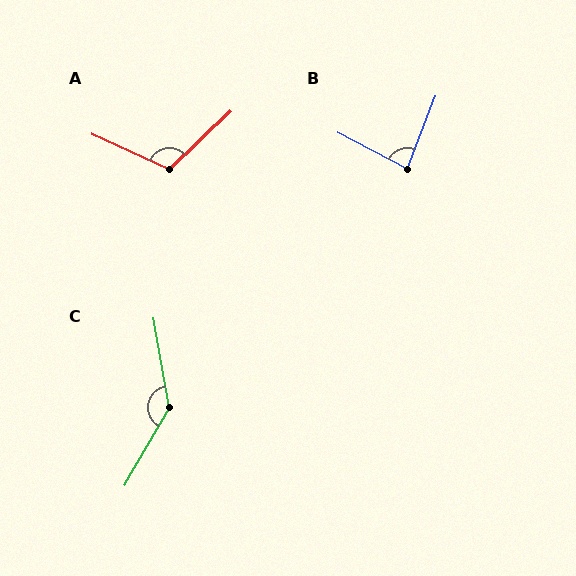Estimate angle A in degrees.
Approximately 112 degrees.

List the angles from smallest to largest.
B (83°), A (112°), C (140°).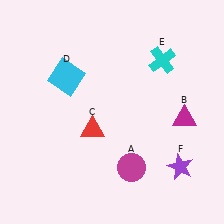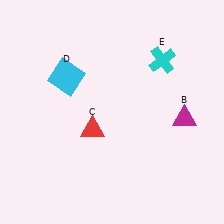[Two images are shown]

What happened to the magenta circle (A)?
The magenta circle (A) was removed in Image 2. It was in the bottom-right area of Image 1.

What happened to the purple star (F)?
The purple star (F) was removed in Image 2. It was in the bottom-right area of Image 1.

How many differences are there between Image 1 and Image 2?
There are 2 differences between the two images.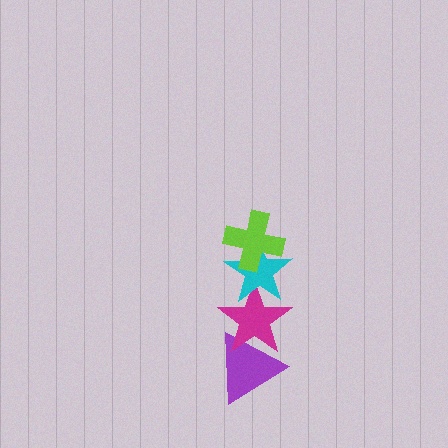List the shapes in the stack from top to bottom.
From top to bottom: the lime cross, the cyan star, the magenta star, the purple triangle.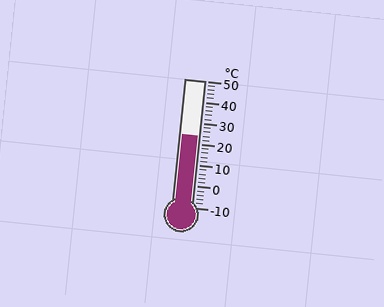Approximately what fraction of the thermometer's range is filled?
The thermometer is filled to approximately 55% of its range.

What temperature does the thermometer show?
The thermometer shows approximately 24°C.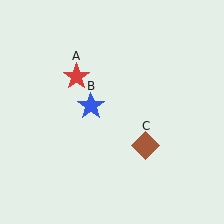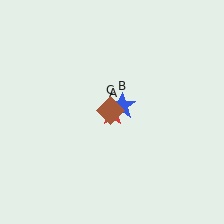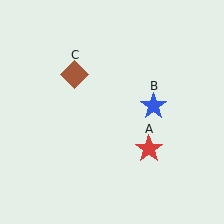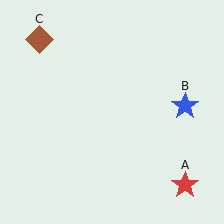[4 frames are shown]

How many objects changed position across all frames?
3 objects changed position: red star (object A), blue star (object B), brown diamond (object C).